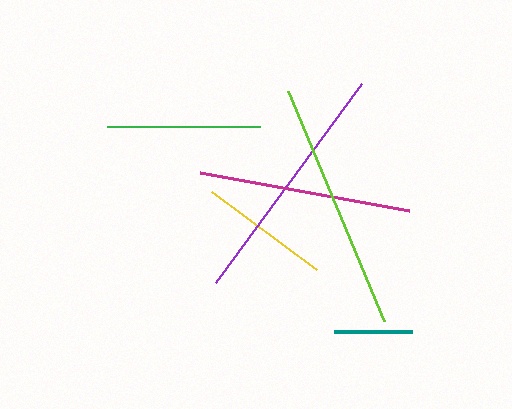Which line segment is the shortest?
The teal line is the shortest at approximately 77 pixels.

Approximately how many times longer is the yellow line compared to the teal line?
The yellow line is approximately 1.7 times the length of the teal line.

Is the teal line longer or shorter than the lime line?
The lime line is longer than the teal line.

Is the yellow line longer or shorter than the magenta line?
The magenta line is longer than the yellow line.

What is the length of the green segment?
The green segment is approximately 153 pixels long.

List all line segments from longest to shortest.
From longest to shortest: lime, purple, magenta, green, yellow, teal.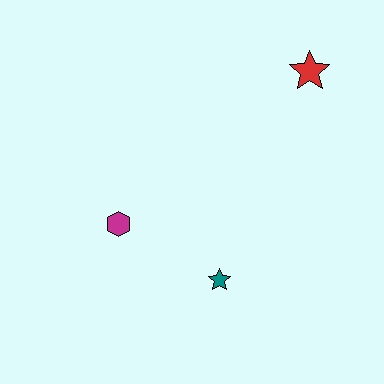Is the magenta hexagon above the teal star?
Yes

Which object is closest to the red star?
The teal star is closest to the red star.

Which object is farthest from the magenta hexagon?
The red star is farthest from the magenta hexagon.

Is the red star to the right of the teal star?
Yes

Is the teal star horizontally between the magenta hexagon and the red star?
Yes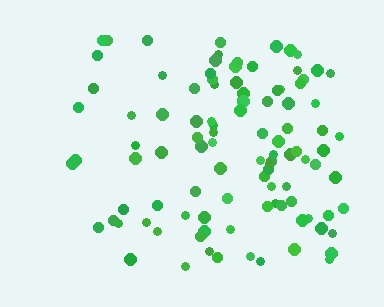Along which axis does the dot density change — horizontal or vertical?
Horizontal.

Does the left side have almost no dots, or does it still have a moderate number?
Still a moderate number, just noticeably fewer than the right.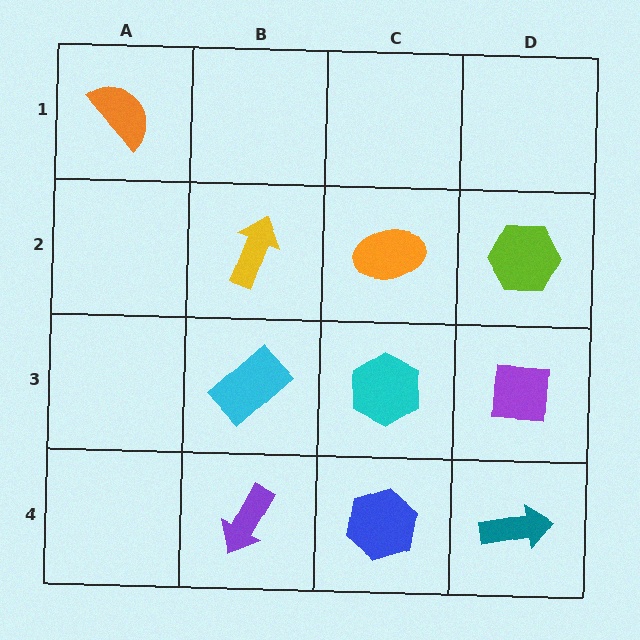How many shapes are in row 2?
3 shapes.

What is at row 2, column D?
A lime hexagon.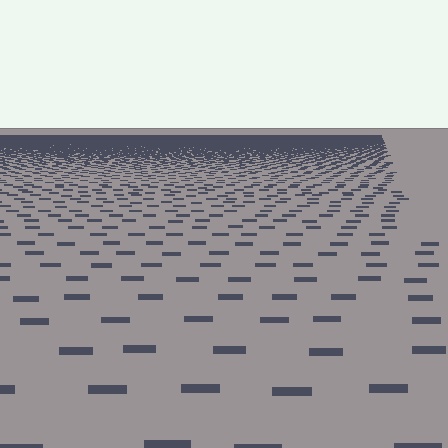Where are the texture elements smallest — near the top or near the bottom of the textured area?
Near the top.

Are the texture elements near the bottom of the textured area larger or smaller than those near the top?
Larger. Near the bottom, elements are closer to the viewer and appear at a bigger on-screen size.